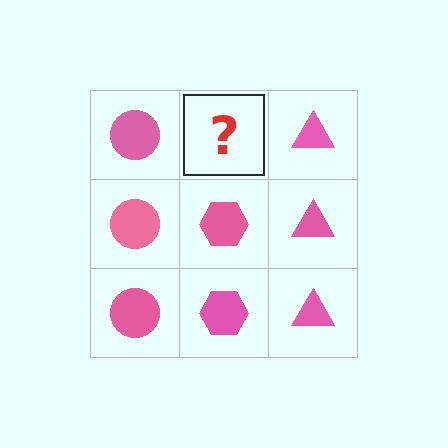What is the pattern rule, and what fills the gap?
The rule is that each column has a consistent shape. The gap should be filled with a pink hexagon.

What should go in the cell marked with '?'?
The missing cell should contain a pink hexagon.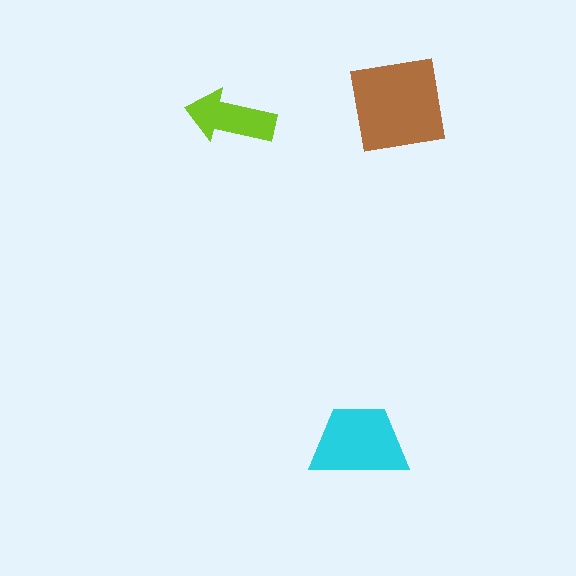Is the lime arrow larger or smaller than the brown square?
Smaller.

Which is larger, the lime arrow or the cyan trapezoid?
The cyan trapezoid.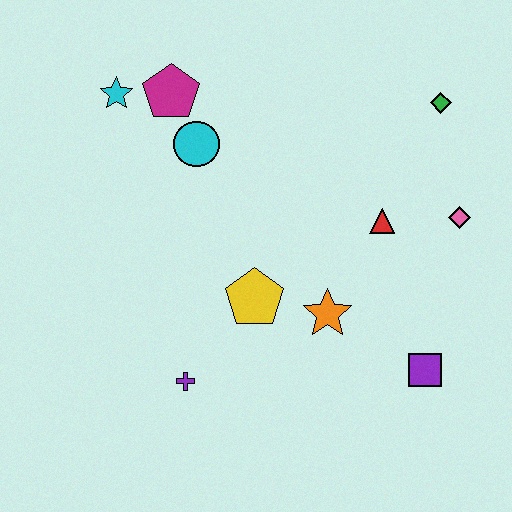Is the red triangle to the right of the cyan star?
Yes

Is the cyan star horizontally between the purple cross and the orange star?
No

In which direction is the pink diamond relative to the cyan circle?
The pink diamond is to the right of the cyan circle.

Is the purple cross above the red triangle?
No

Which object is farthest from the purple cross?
The green diamond is farthest from the purple cross.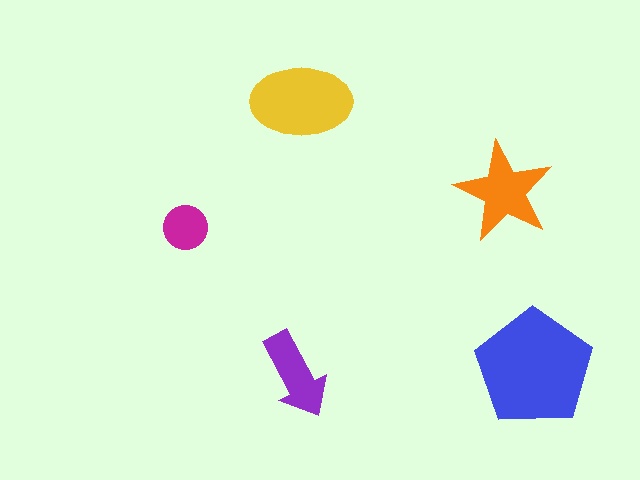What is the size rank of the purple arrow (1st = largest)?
4th.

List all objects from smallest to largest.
The magenta circle, the purple arrow, the orange star, the yellow ellipse, the blue pentagon.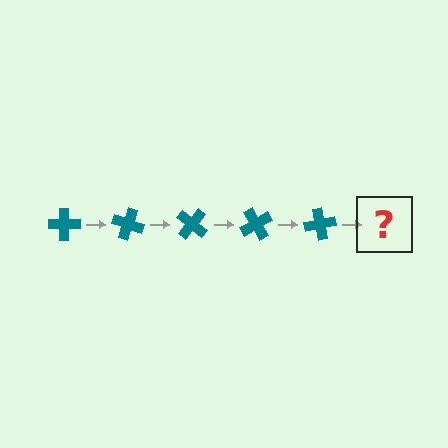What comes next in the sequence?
The next element should be a teal cross rotated 100 degrees.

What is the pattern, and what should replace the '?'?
The pattern is that the cross rotates 20 degrees each step. The '?' should be a teal cross rotated 100 degrees.